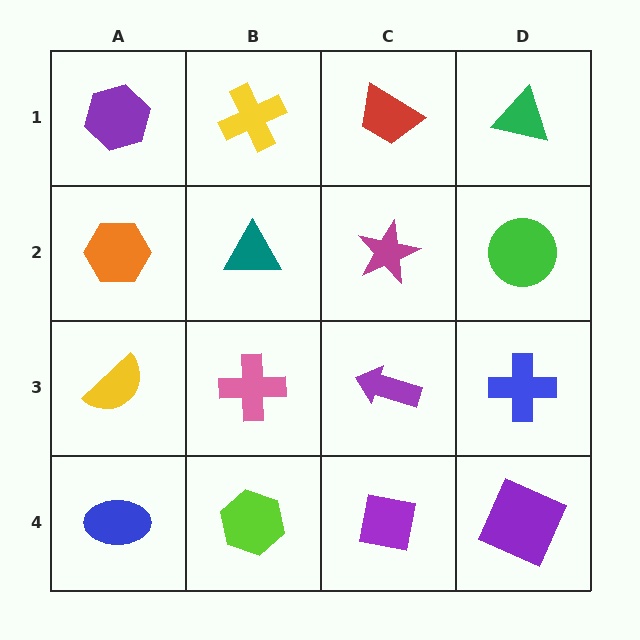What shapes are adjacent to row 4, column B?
A pink cross (row 3, column B), a blue ellipse (row 4, column A), a purple square (row 4, column C).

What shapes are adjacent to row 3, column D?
A green circle (row 2, column D), a purple square (row 4, column D), a purple arrow (row 3, column C).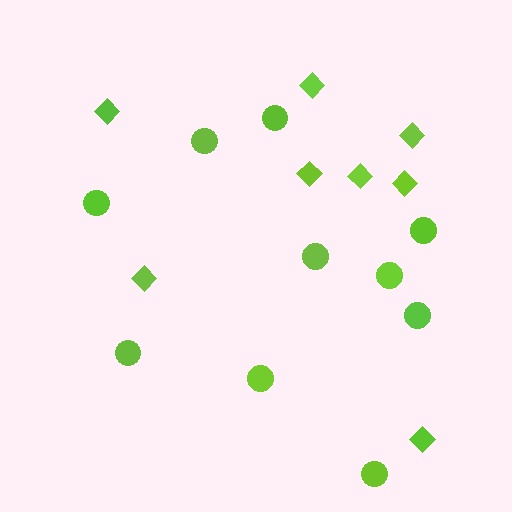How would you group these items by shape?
There are 2 groups: one group of circles (10) and one group of diamonds (8).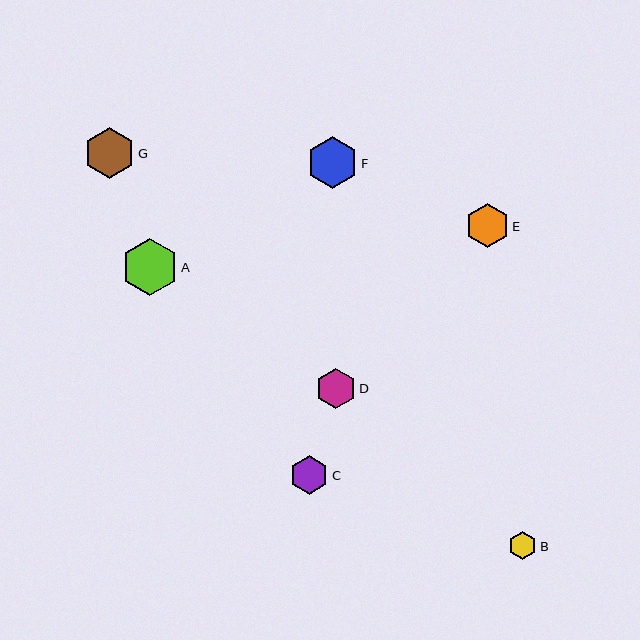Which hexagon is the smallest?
Hexagon B is the smallest with a size of approximately 28 pixels.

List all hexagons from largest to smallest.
From largest to smallest: A, F, G, E, D, C, B.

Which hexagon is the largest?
Hexagon A is the largest with a size of approximately 57 pixels.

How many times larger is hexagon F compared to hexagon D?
Hexagon F is approximately 1.3 times the size of hexagon D.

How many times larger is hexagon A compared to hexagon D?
Hexagon A is approximately 1.4 times the size of hexagon D.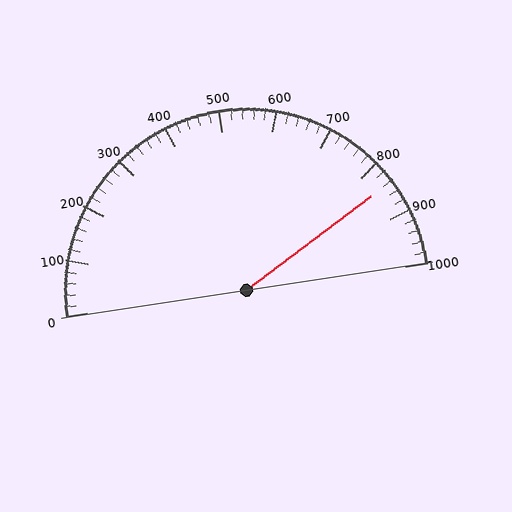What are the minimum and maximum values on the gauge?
The gauge ranges from 0 to 1000.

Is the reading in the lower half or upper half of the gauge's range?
The reading is in the upper half of the range (0 to 1000).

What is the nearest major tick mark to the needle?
The nearest major tick mark is 800.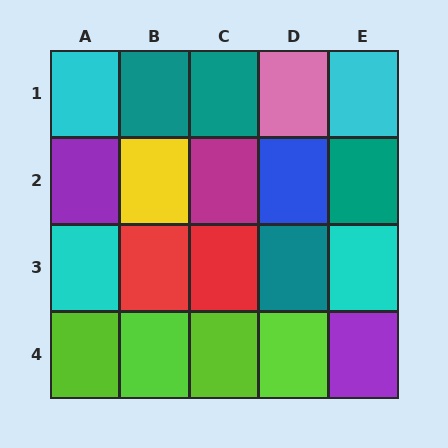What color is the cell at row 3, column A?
Cyan.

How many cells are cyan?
4 cells are cyan.